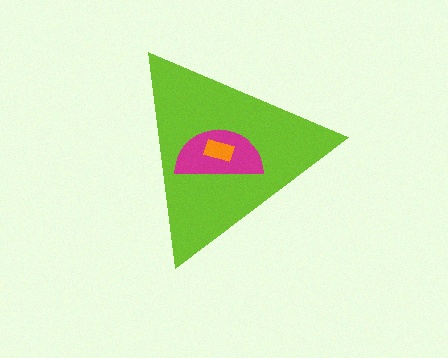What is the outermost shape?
The lime triangle.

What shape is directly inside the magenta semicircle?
The orange rectangle.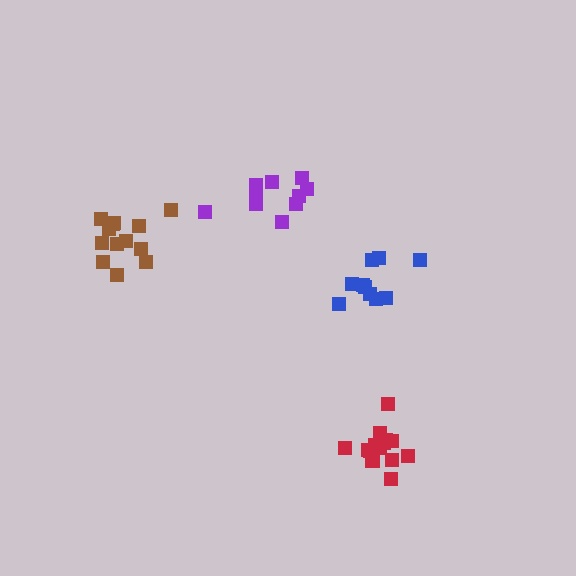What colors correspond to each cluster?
The clusters are colored: blue, brown, purple, red.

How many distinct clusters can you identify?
There are 4 distinct clusters.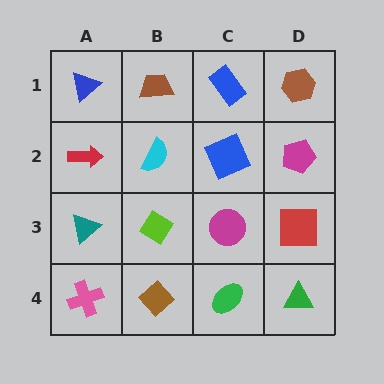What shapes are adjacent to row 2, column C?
A blue rectangle (row 1, column C), a magenta circle (row 3, column C), a cyan semicircle (row 2, column B), a magenta pentagon (row 2, column D).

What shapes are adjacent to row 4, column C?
A magenta circle (row 3, column C), a brown diamond (row 4, column B), a green triangle (row 4, column D).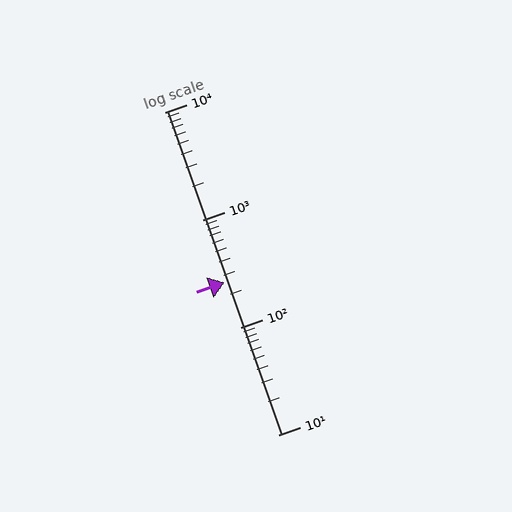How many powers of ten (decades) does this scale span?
The scale spans 3 decades, from 10 to 10000.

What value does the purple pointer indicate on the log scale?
The pointer indicates approximately 260.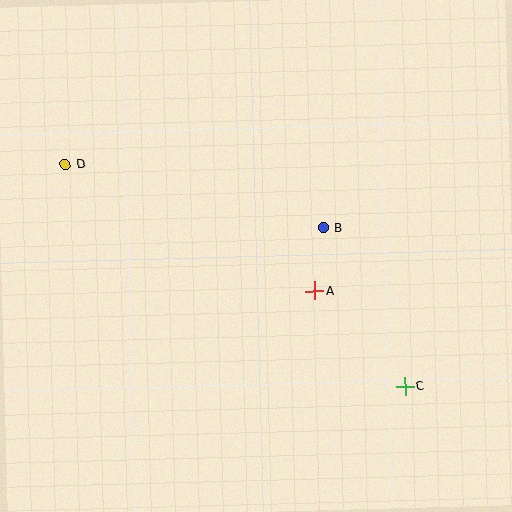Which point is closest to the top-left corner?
Point D is closest to the top-left corner.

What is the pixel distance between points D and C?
The distance between D and C is 406 pixels.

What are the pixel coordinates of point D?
Point D is at (65, 164).